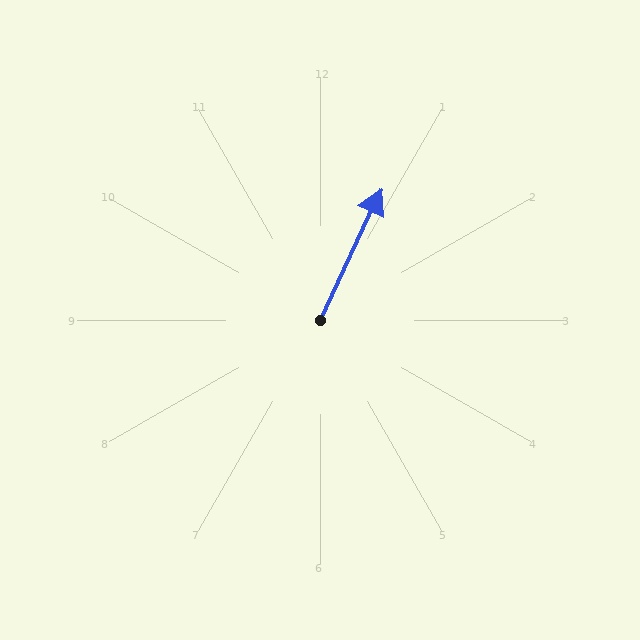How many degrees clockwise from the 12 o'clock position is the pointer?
Approximately 25 degrees.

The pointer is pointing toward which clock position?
Roughly 1 o'clock.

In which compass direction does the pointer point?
Northeast.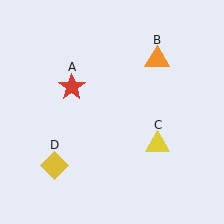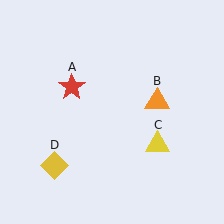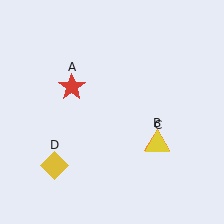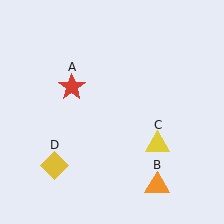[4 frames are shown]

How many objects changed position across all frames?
1 object changed position: orange triangle (object B).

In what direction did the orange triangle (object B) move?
The orange triangle (object B) moved down.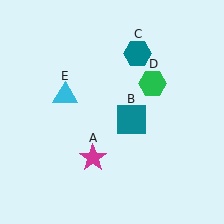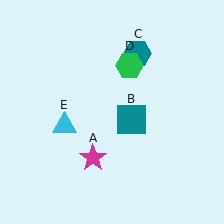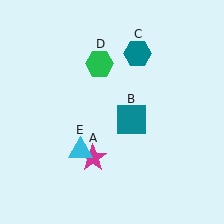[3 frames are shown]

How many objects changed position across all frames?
2 objects changed position: green hexagon (object D), cyan triangle (object E).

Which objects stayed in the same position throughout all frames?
Magenta star (object A) and teal square (object B) and teal hexagon (object C) remained stationary.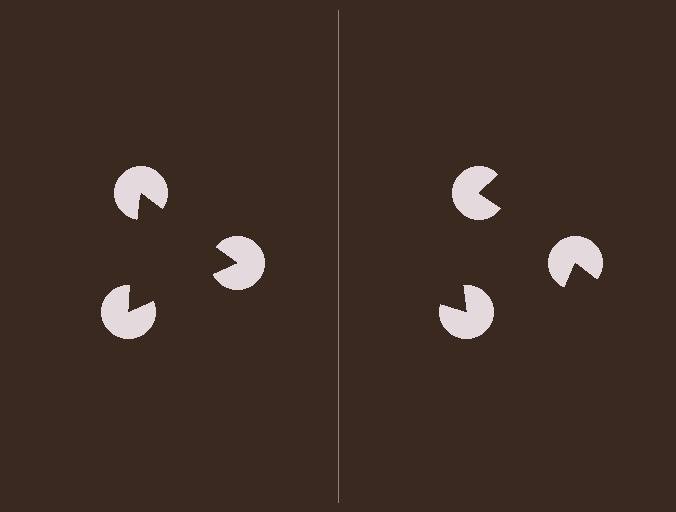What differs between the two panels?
The pac-man discs are positioned identically on both sides; only the wedge orientations differ. On the left they align to a triangle; on the right they are misaligned.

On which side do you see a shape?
An illusory triangle appears on the left side. On the right side the wedge cuts are rotated, so no coherent shape forms.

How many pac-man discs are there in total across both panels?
6 — 3 on each side.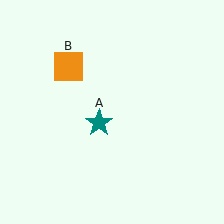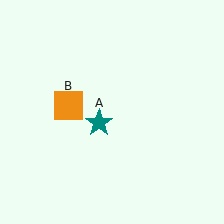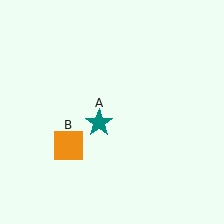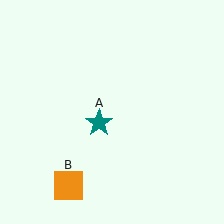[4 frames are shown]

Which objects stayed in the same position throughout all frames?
Teal star (object A) remained stationary.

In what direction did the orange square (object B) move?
The orange square (object B) moved down.